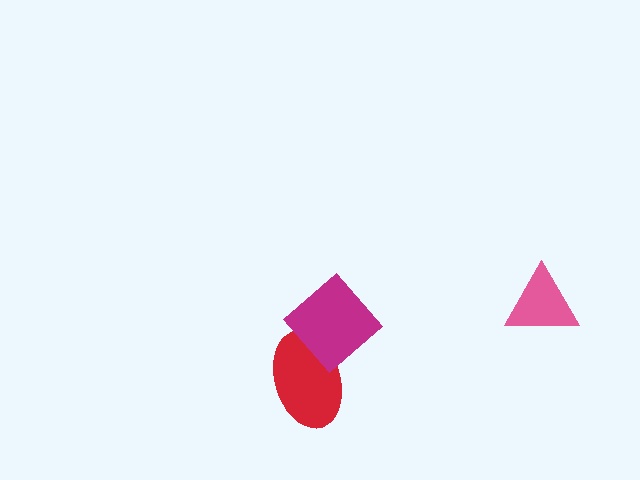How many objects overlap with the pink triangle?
0 objects overlap with the pink triangle.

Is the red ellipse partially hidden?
Yes, it is partially covered by another shape.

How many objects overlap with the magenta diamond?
1 object overlaps with the magenta diamond.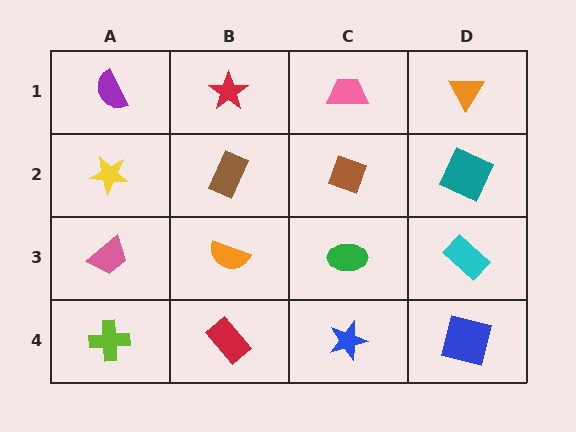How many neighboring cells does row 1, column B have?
3.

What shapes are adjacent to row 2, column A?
A purple semicircle (row 1, column A), a pink trapezoid (row 3, column A), a brown rectangle (row 2, column B).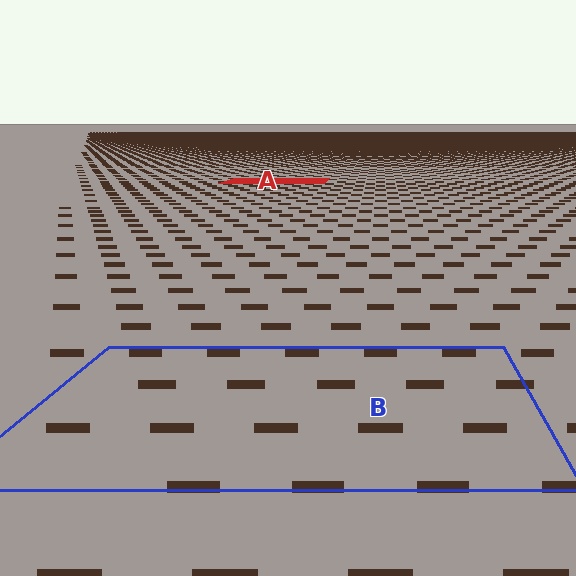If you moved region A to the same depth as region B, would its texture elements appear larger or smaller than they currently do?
They would appear larger. At a closer depth, the same texture elements are projected at a bigger on-screen size.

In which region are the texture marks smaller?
The texture marks are smaller in region A, because it is farther away.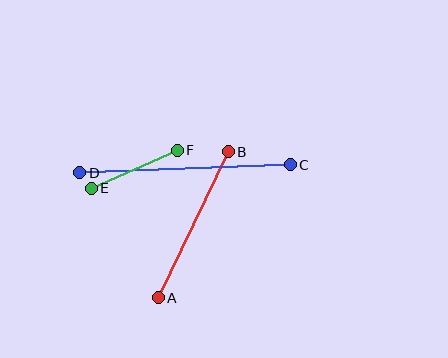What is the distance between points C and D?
The distance is approximately 211 pixels.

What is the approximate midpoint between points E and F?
The midpoint is at approximately (134, 169) pixels.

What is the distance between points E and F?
The distance is approximately 94 pixels.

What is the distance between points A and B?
The distance is approximately 162 pixels.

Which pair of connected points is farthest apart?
Points C and D are farthest apart.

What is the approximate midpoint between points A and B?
The midpoint is at approximately (193, 225) pixels.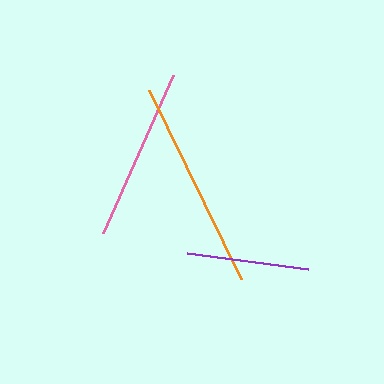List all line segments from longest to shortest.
From longest to shortest: orange, pink, purple.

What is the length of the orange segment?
The orange segment is approximately 210 pixels long.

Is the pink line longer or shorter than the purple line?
The pink line is longer than the purple line.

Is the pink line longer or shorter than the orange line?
The orange line is longer than the pink line.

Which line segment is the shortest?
The purple line is the shortest at approximately 122 pixels.